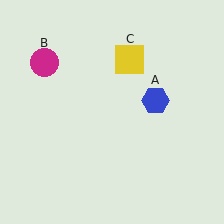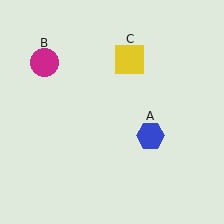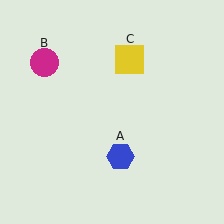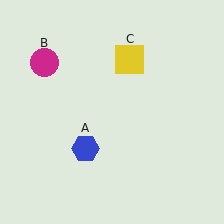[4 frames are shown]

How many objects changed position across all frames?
1 object changed position: blue hexagon (object A).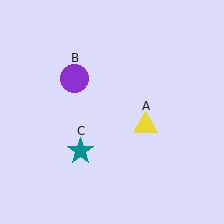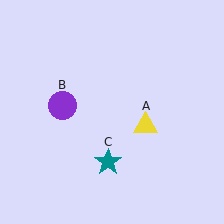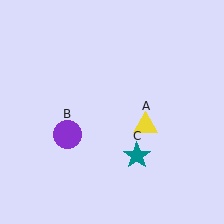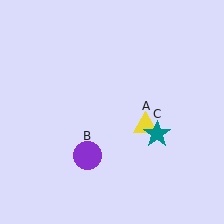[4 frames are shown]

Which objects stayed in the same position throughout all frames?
Yellow triangle (object A) remained stationary.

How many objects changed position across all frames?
2 objects changed position: purple circle (object B), teal star (object C).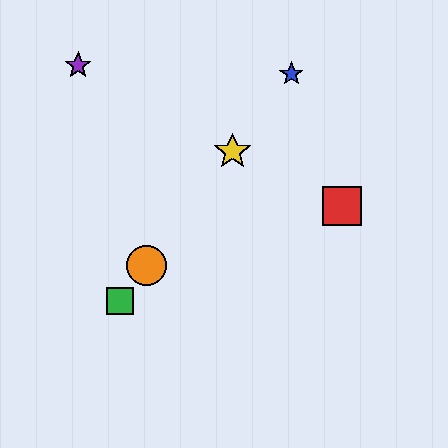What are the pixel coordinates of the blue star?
The blue star is at (291, 74).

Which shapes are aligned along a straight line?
The blue star, the green square, the yellow star, the orange circle are aligned along a straight line.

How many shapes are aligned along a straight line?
4 shapes (the blue star, the green square, the yellow star, the orange circle) are aligned along a straight line.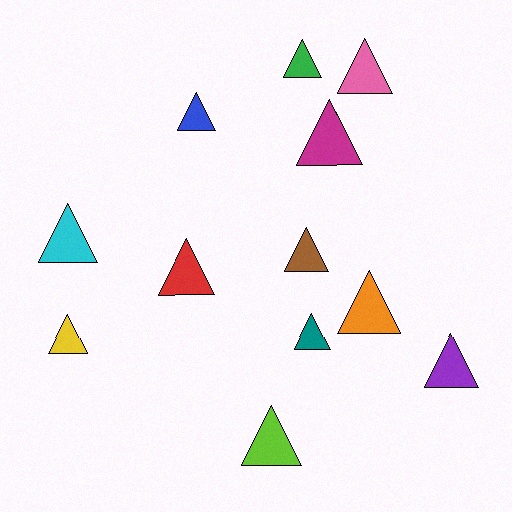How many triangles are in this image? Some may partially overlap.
There are 12 triangles.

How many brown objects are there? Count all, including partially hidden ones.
There is 1 brown object.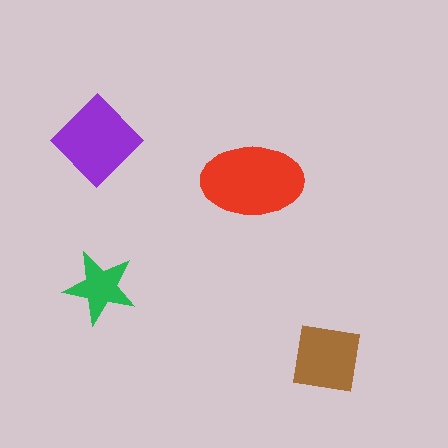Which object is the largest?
The red ellipse.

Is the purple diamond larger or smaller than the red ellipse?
Smaller.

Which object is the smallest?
The green star.